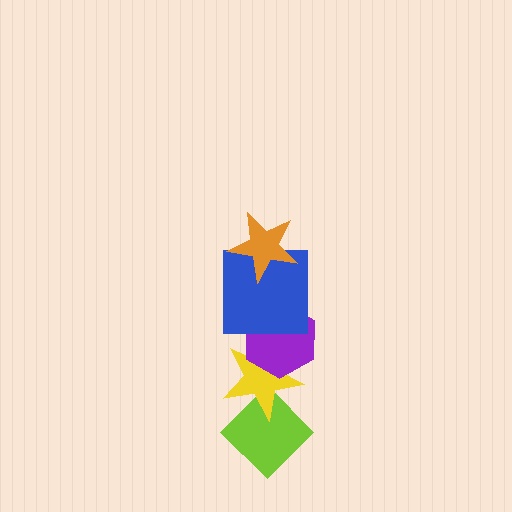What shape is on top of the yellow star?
The purple hexagon is on top of the yellow star.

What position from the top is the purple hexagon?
The purple hexagon is 3rd from the top.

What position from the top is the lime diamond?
The lime diamond is 5th from the top.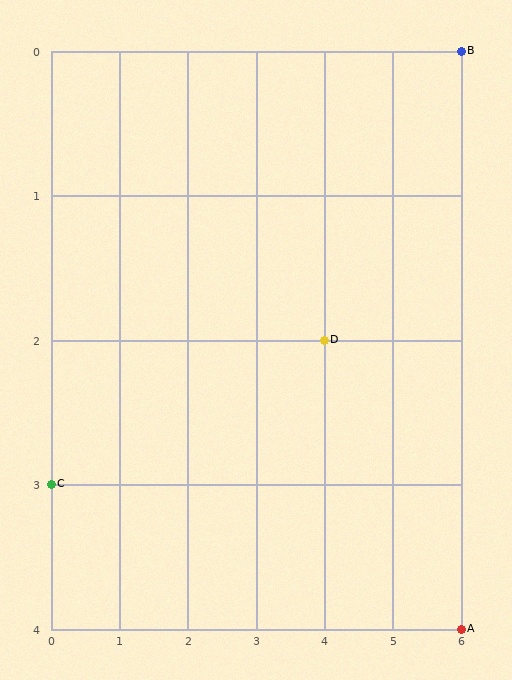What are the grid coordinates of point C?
Point C is at grid coordinates (0, 3).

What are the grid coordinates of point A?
Point A is at grid coordinates (6, 4).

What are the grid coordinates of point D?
Point D is at grid coordinates (4, 2).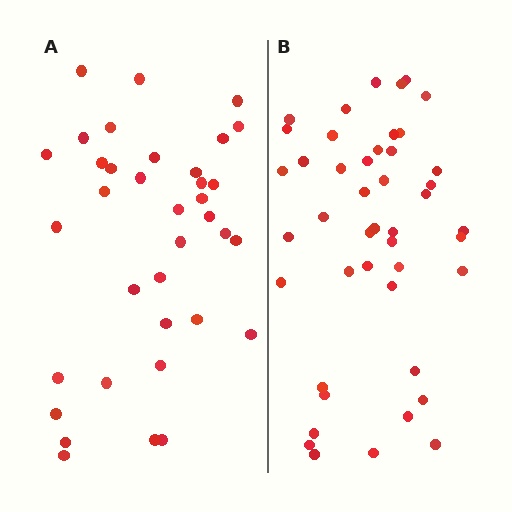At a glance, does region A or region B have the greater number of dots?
Region B (the right region) has more dots.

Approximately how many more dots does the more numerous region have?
Region B has roughly 8 or so more dots than region A.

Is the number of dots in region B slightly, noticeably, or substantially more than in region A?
Region B has noticeably more, but not dramatically so. The ratio is roughly 1.2 to 1.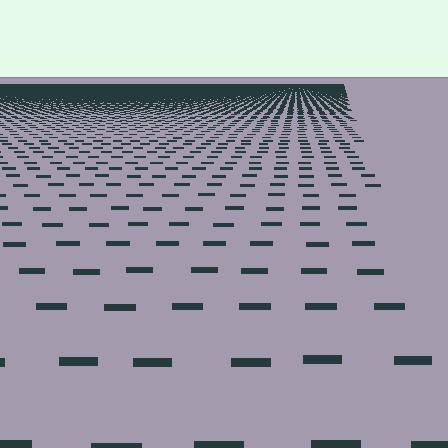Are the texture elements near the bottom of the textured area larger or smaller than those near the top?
Larger. Near the bottom, elements are closer to the viewer and appear at a bigger on-screen size.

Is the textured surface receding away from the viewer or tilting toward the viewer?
The surface is receding away from the viewer. Texture elements get smaller and denser toward the top.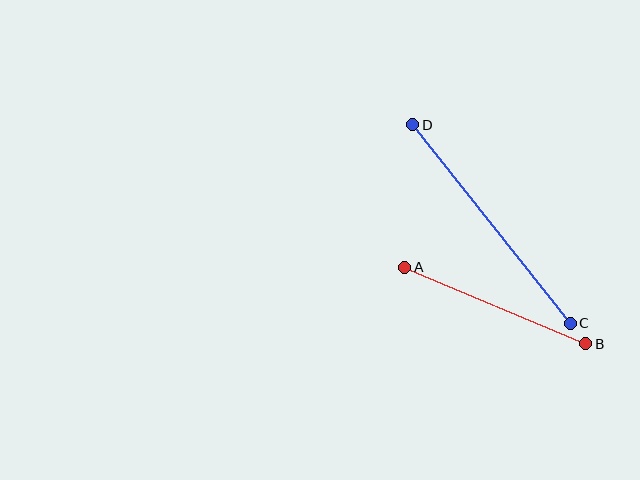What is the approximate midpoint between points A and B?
The midpoint is at approximately (495, 306) pixels.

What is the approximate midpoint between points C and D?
The midpoint is at approximately (491, 224) pixels.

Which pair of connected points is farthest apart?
Points C and D are farthest apart.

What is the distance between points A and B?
The distance is approximately 197 pixels.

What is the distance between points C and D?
The distance is approximately 253 pixels.